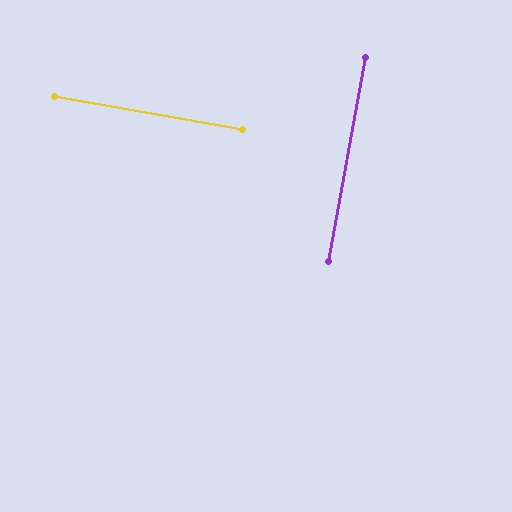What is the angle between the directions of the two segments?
Approximately 90 degrees.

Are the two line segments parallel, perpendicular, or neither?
Perpendicular — they meet at approximately 90°.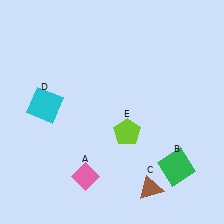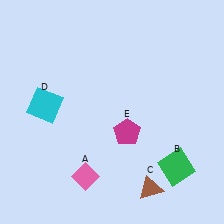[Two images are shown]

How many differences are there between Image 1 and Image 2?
There is 1 difference between the two images.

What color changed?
The pentagon (E) changed from lime in Image 1 to magenta in Image 2.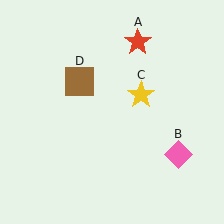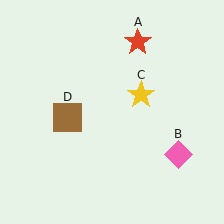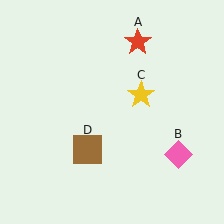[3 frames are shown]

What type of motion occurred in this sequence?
The brown square (object D) rotated counterclockwise around the center of the scene.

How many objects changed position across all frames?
1 object changed position: brown square (object D).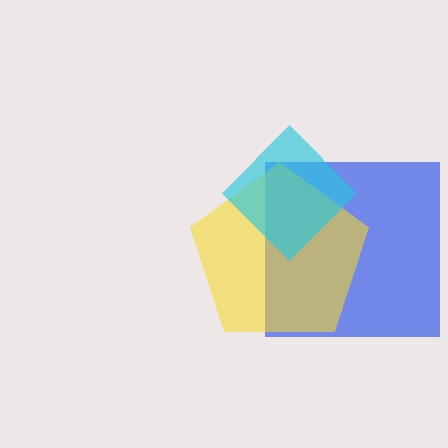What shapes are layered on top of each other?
The layered shapes are: a blue square, a yellow pentagon, a cyan diamond.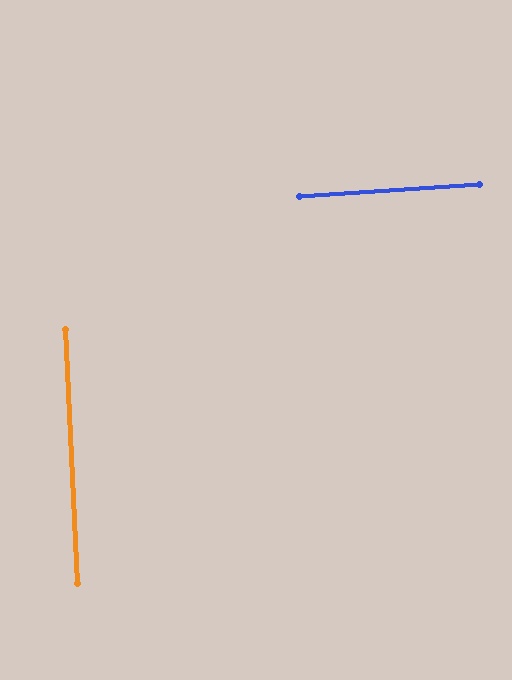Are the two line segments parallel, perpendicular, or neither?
Perpendicular — they meet at approximately 89°.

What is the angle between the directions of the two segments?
Approximately 89 degrees.